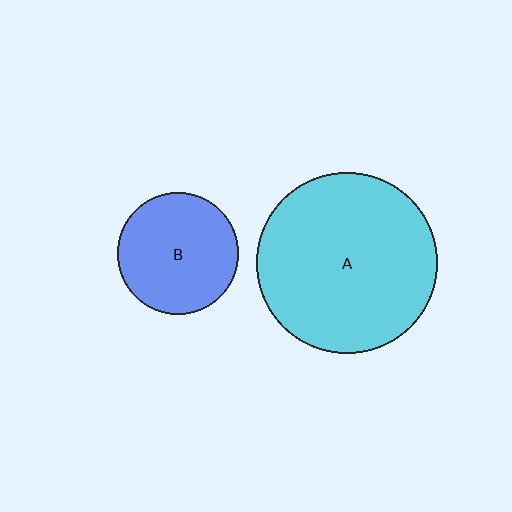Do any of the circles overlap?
No, none of the circles overlap.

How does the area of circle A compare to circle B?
Approximately 2.2 times.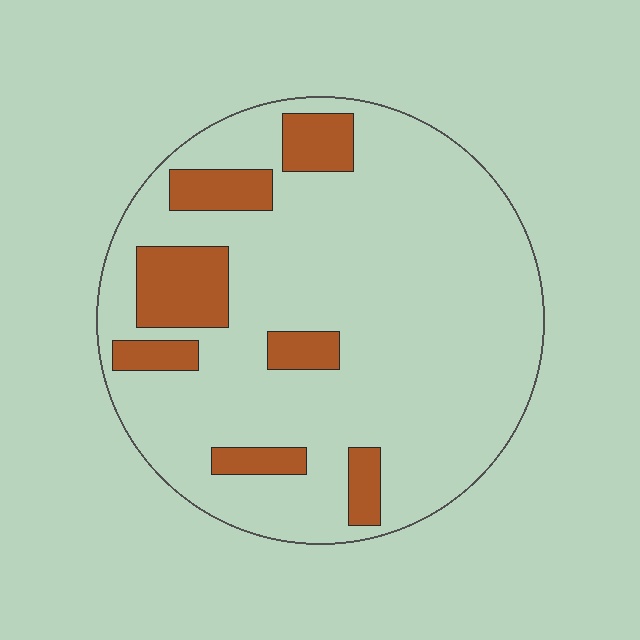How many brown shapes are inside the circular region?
7.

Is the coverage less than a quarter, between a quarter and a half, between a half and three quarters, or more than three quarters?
Less than a quarter.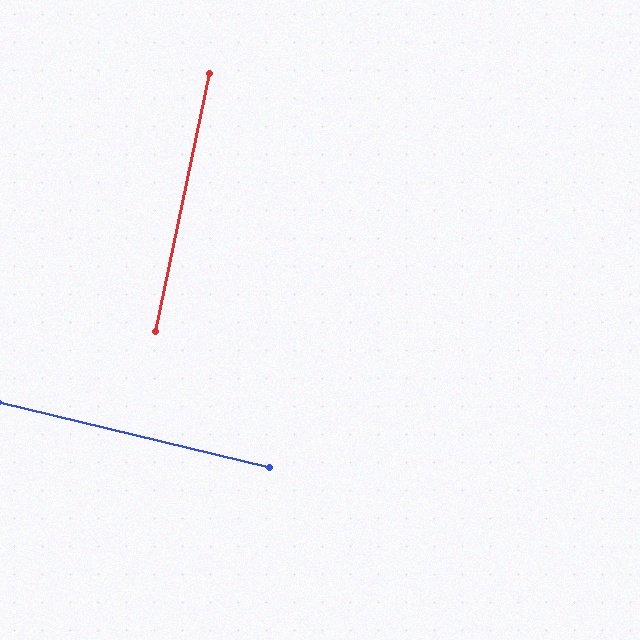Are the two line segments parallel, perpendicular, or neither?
Perpendicular — they meet at approximately 88°.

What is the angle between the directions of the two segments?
Approximately 88 degrees.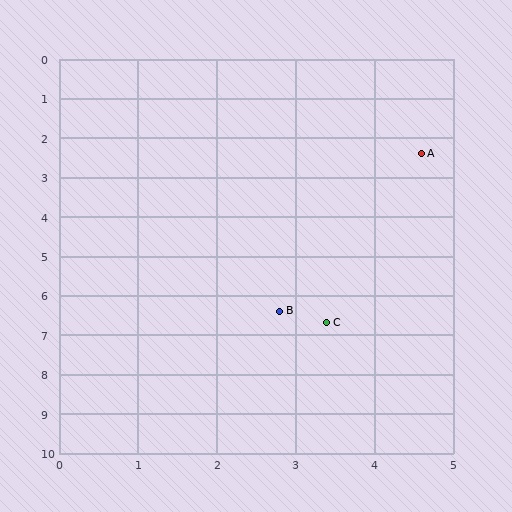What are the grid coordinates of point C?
Point C is at approximately (3.4, 6.7).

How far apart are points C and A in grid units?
Points C and A are about 4.5 grid units apart.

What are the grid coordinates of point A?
Point A is at approximately (4.6, 2.4).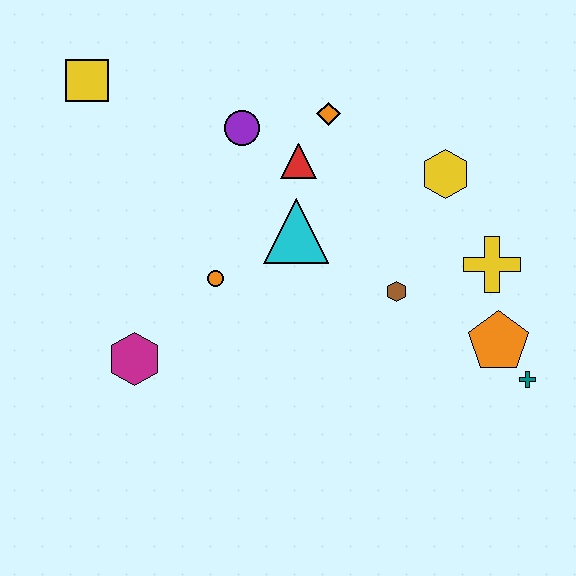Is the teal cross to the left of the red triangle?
No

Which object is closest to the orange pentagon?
The teal cross is closest to the orange pentagon.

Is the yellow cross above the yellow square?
No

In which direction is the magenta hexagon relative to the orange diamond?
The magenta hexagon is below the orange diamond.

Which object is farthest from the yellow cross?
The yellow square is farthest from the yellow cross.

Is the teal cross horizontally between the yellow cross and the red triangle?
No